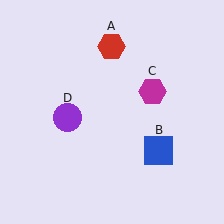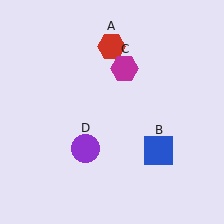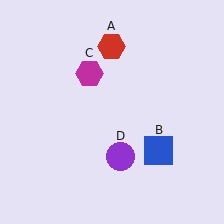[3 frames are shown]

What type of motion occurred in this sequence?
The magenta hexagon (object C), purple circle (object D) rotated counterclockwise around the center of the scene.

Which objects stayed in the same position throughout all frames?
Red hexagon (object A) and blue square (object B) remained stationary.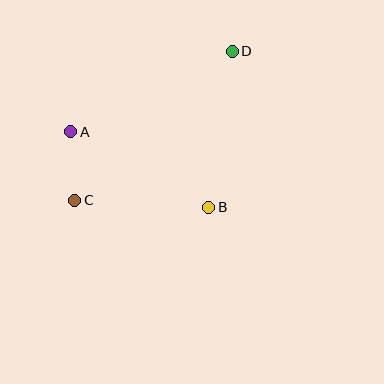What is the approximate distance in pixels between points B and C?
The distance between B and C is approximately 134 pixels.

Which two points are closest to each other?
Points A and C are closest to each other.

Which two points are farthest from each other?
Points C and D are farthest from each other.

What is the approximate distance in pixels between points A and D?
The distance between A and D is approximately 180 pixels.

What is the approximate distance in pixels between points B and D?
The distance between B and D is approximately 158 pixels.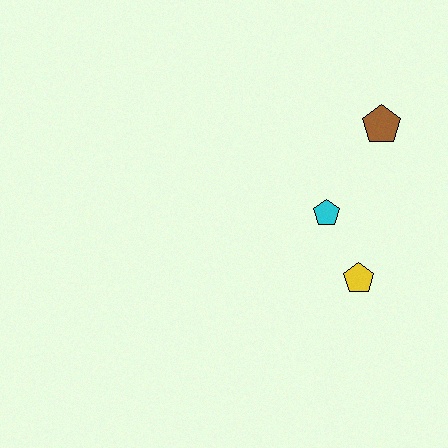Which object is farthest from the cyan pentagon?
The brown pentagon is farthest from the cyan pentagon.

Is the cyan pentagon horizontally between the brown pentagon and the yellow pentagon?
No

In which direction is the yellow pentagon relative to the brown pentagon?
The yellow pentagon is below the brown pentagon.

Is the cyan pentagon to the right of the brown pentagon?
No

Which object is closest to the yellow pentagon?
The cyan pentagon is closest to the yellow pentagon.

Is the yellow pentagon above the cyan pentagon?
No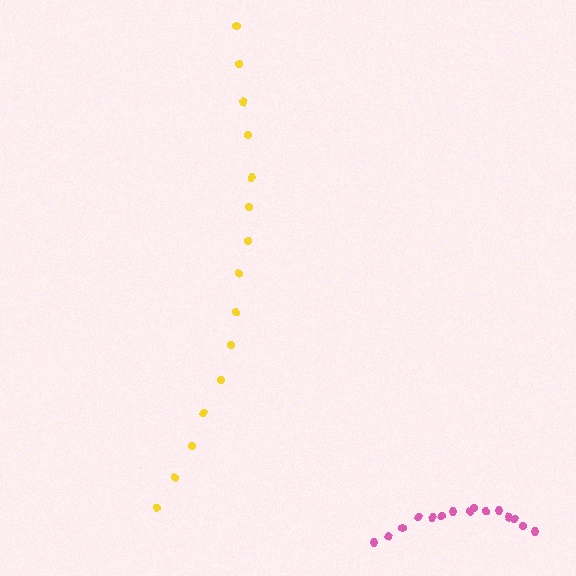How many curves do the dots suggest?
There are 2 distinct paths.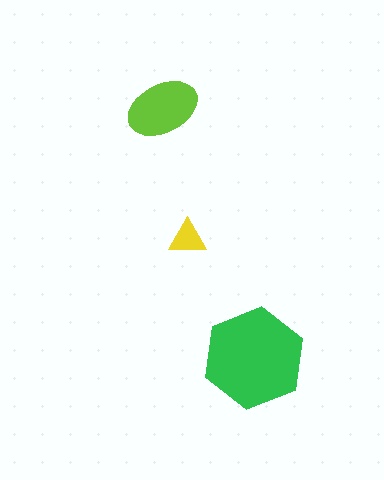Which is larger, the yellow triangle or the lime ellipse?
The lime ellipse.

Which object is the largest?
The green hexagon.